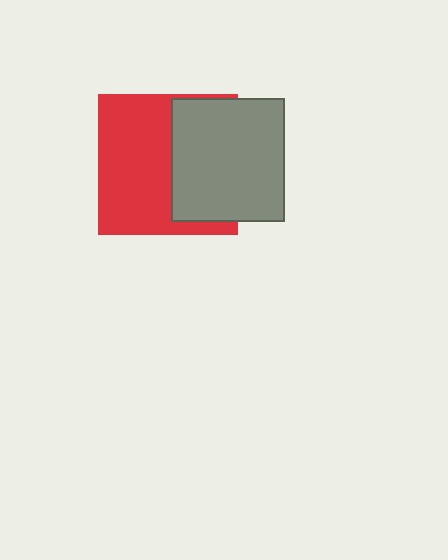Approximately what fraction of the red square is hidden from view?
Roughly 41% of the red square is hidden behind the gray rectangle.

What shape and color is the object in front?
The object in front is a gray rectangle.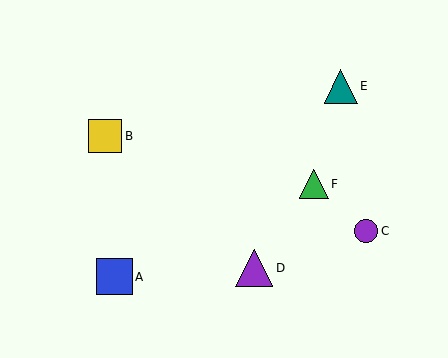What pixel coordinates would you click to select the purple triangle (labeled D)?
Click at (254, 268) to select the purple triangle D.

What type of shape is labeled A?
Shape A is a blue square.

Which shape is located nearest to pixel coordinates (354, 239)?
The purple circle (labeled C) at (366, 231) is nearest to that location.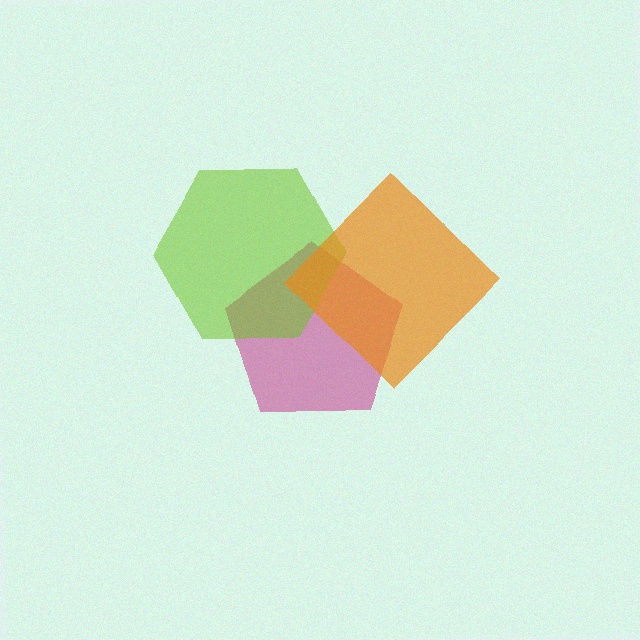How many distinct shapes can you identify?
There are 3 distinct shapes: a magenta pentagon, a lime hexagon, an orange diamond.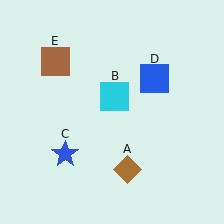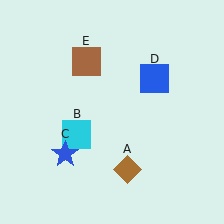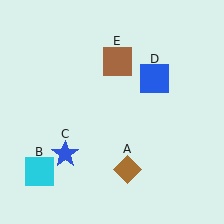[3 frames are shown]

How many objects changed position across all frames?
2 objects changed position: cyan square (object B), brown square (object E).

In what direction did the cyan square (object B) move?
The cyan square (object B) moved down and to the left.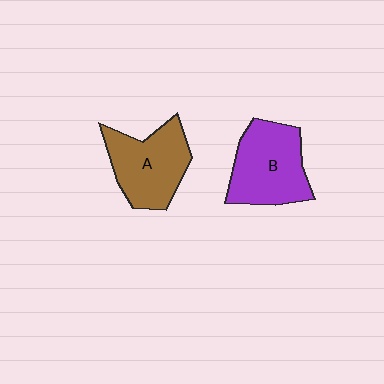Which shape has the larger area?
Shape B (purple).